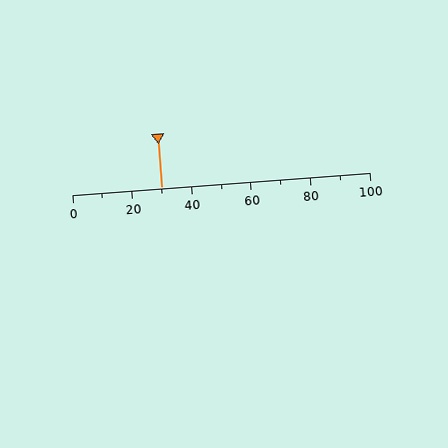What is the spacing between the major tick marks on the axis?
The major ticks are spaced 20 apart.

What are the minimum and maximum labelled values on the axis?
The axis runs from 0 to 100.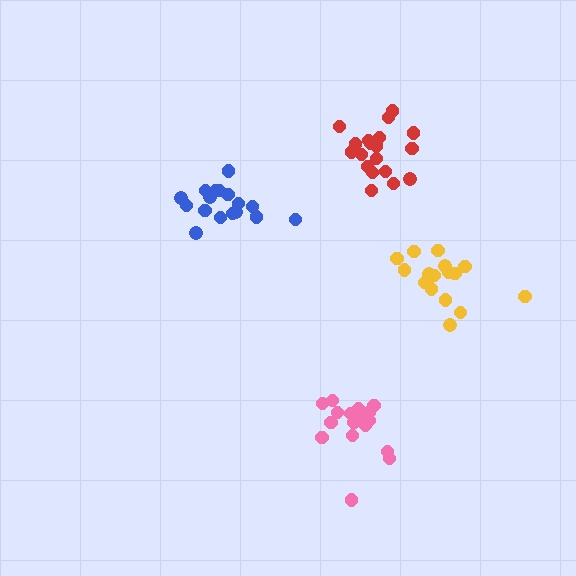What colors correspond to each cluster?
The clusters are colored: pink, yellow, blue, red.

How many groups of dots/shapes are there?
There are 4 groups.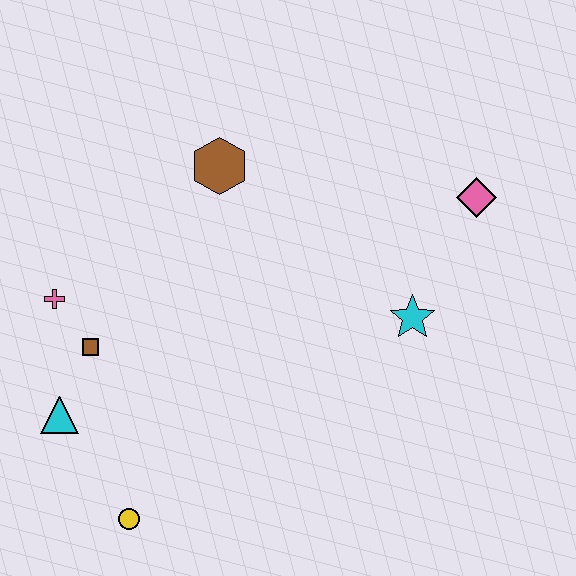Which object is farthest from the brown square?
The pink diamond is farthest from the brown square.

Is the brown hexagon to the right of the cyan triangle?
Yes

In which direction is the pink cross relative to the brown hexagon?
The pink cross is to the left of the brown hexagon.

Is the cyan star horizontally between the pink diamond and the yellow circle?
Yes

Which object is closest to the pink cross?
The brown square is closest to the pink cross.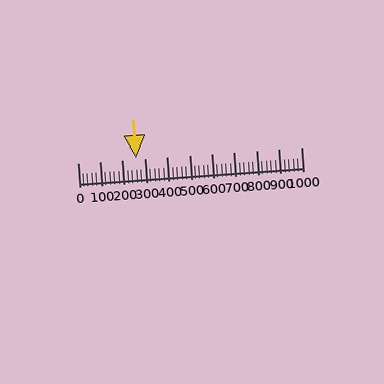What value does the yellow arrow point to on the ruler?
The yellow arrow points to approximately 262.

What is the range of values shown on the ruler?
The ruler shows values from 0 to 1000.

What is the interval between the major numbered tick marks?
The major tick marks are spaced 100 units apart.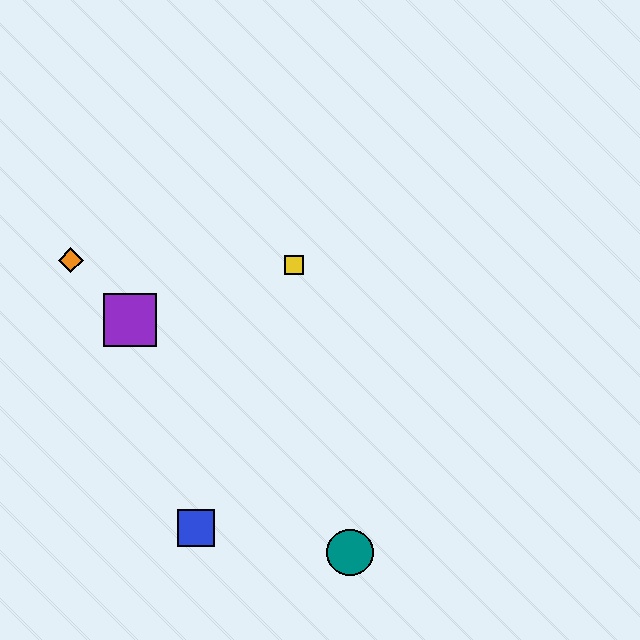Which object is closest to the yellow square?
The purple square is closest to the yellow square.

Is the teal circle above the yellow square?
No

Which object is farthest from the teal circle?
The orange diamond is farthest from the teal circle.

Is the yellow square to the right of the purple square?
Yes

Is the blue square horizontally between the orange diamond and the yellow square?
Yes